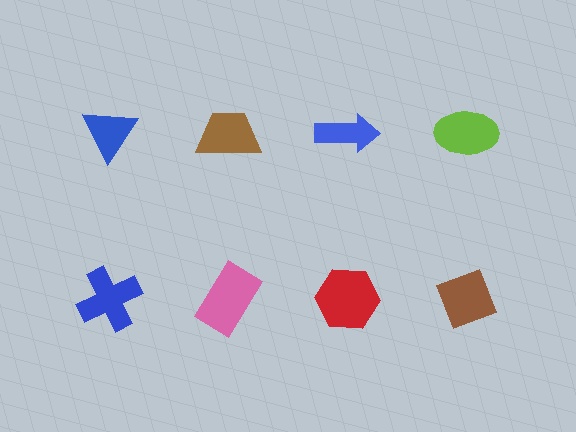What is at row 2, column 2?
A pink rectangle.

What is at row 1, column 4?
A lime ellipse.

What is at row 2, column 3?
A red hexagon.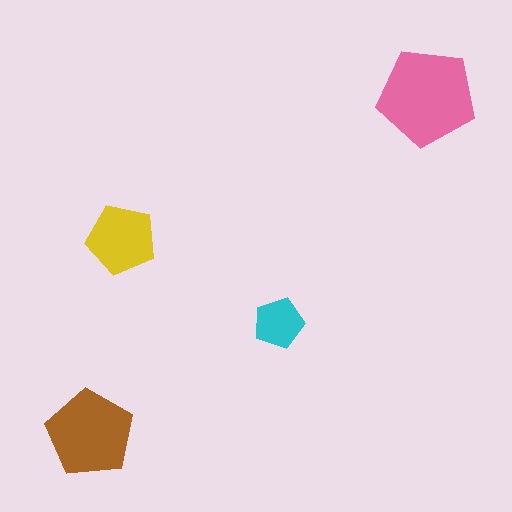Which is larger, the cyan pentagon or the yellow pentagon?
The yellow one.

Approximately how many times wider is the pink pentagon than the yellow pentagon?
About 1.5 times wider.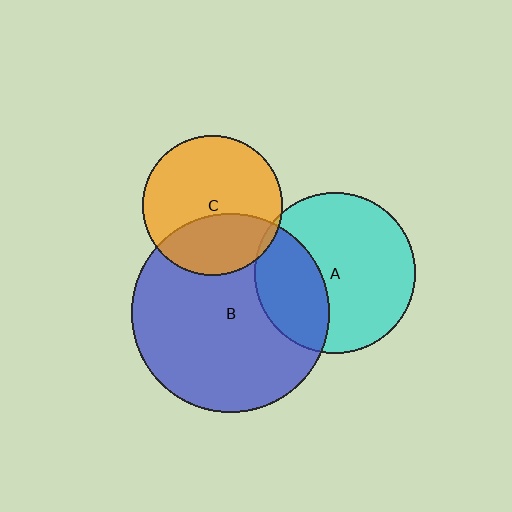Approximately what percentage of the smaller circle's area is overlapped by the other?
Approximately 35%.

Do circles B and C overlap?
Yes.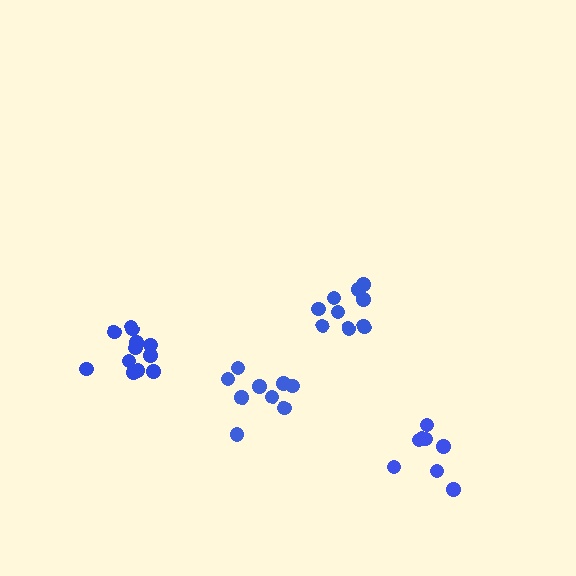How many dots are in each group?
Group 1: 8 dots, Group 2: 9 dots, Group 3: 12 dots, Group 4: 9 dots (38 total).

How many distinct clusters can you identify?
There are 4 distinct clusters.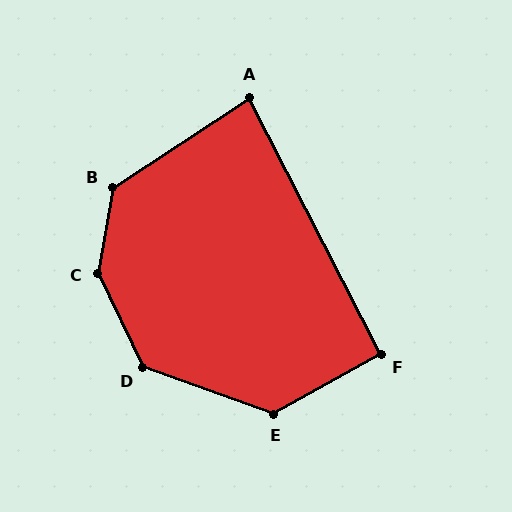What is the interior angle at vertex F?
Approximately 92 degrees (approximately right).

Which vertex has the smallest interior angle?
A, at approximately 84 degrees.